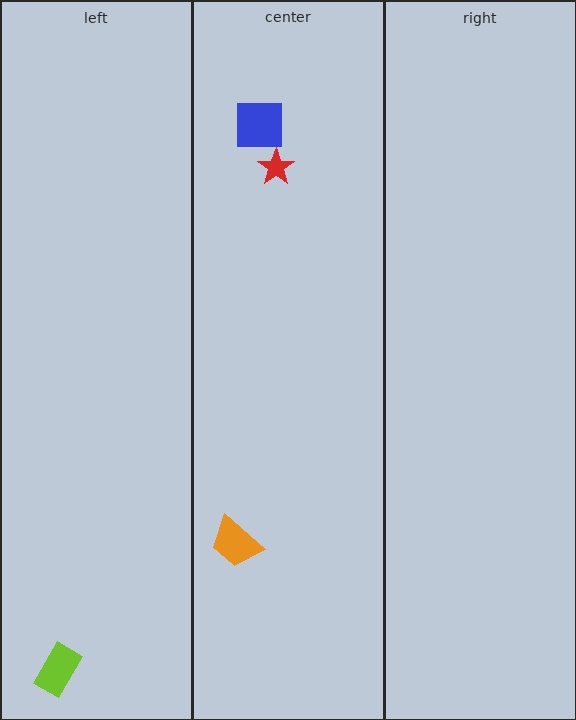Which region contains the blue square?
The center region.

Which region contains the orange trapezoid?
The center region.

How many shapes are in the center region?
3.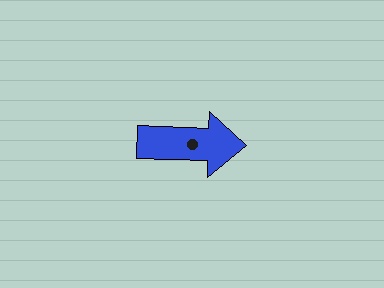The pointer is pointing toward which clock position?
Roughly 3 o'clock.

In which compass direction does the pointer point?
East.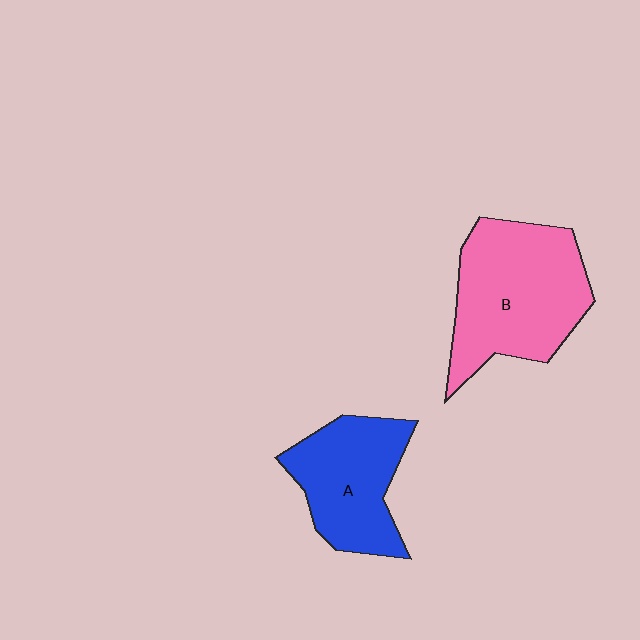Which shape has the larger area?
Shape B (pink).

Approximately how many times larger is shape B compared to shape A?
Approximately 1.4 times.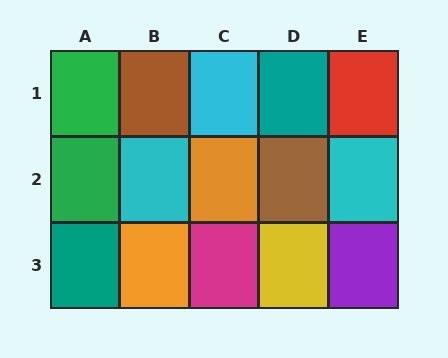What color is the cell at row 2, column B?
Cyan.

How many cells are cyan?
3 cells are cyan.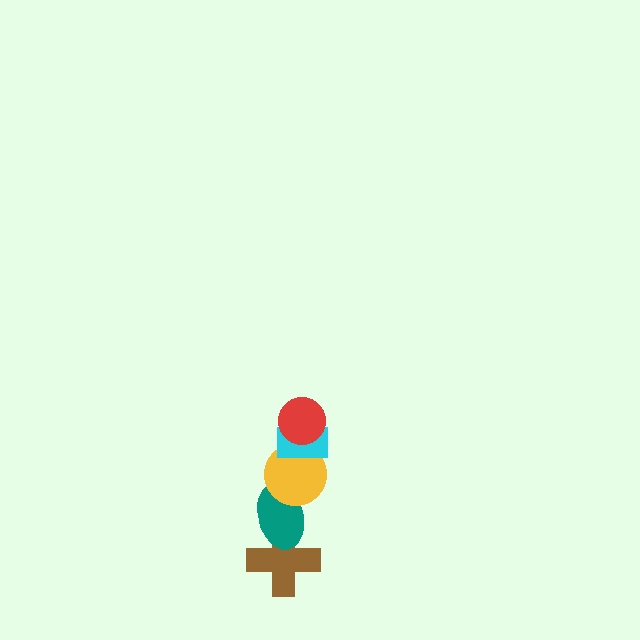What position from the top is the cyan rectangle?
The cyan rectangle is 2nd from the top.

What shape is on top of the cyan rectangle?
The red circle is on top of the cyan rectangle.